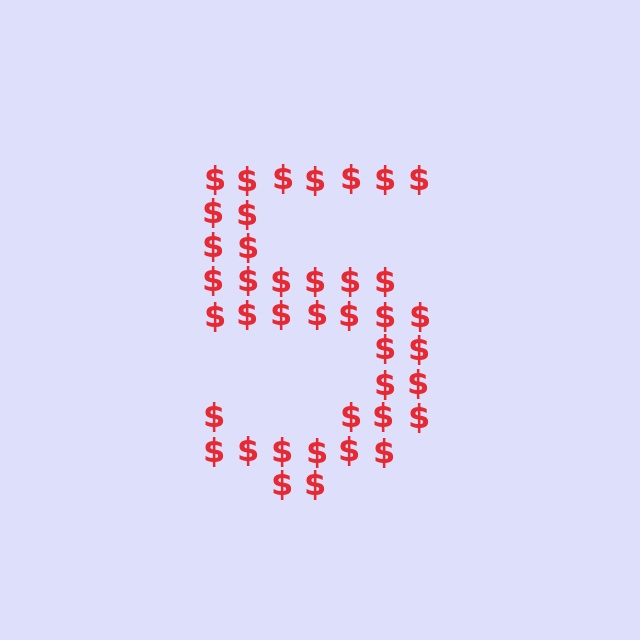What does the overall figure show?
The overall figure shows the digit 5.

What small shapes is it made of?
It is made of small dollar signs.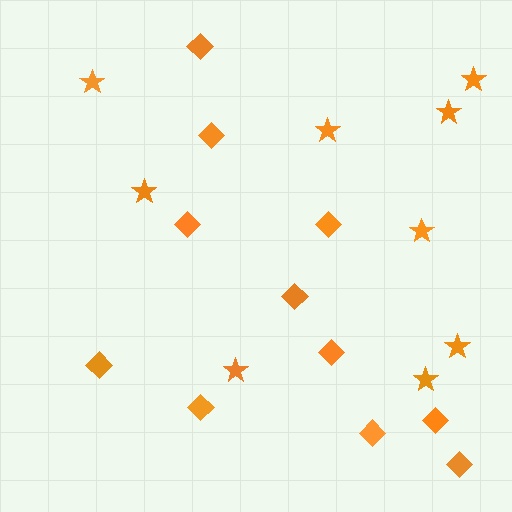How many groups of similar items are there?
There are 2 groups: one group of diamonds (11) and one group of stars (9).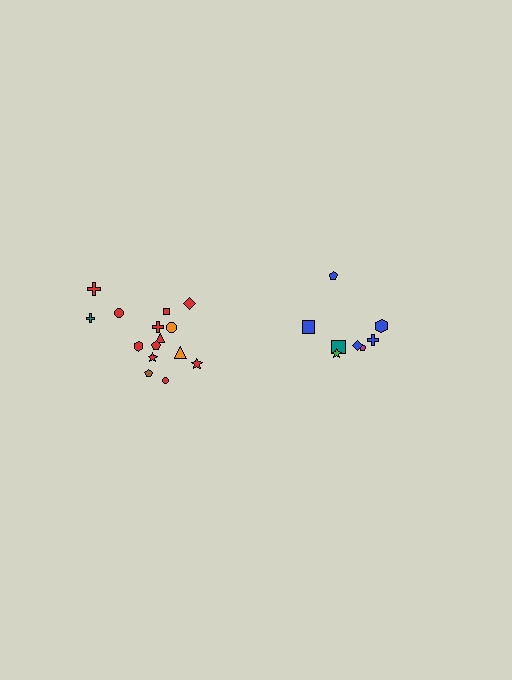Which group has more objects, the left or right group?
The left group.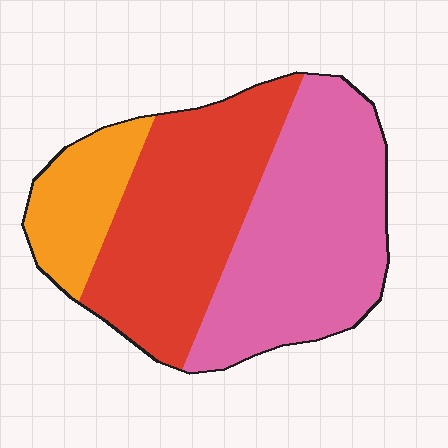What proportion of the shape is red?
Red takes up about two fifths (2/5) of the shape.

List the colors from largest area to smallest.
From largest to smallest: pink, red, orange.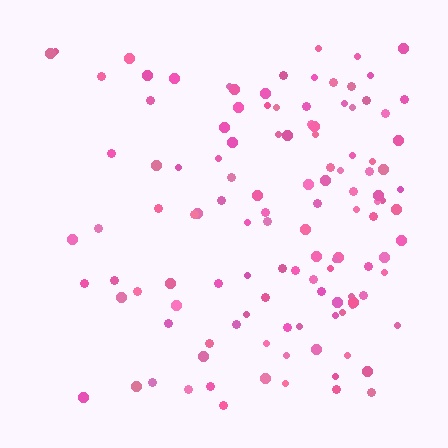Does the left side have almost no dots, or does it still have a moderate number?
Still a moderate number, just noticeably fewer than the right.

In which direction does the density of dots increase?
From left to right, with the right side densest.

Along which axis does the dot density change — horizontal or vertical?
Horizontal.